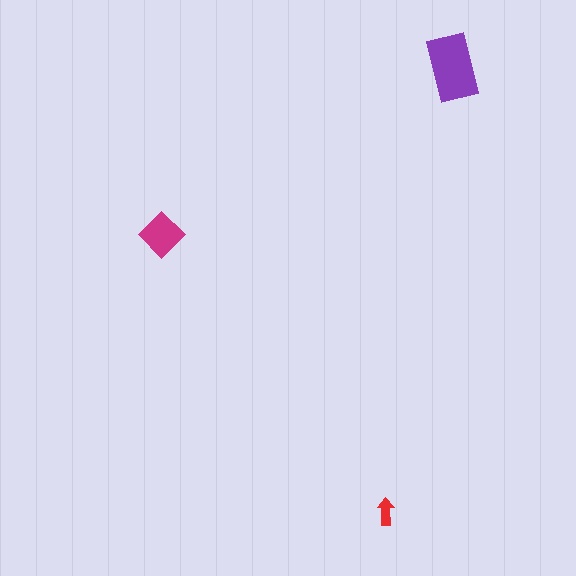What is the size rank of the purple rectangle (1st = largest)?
1st.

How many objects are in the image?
There are 3 objects in the image.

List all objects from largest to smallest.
The purple rectangle, the magenta diamond, the red arrow.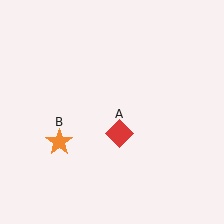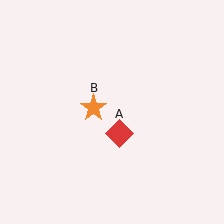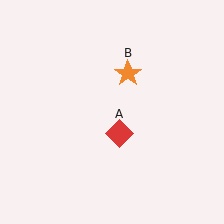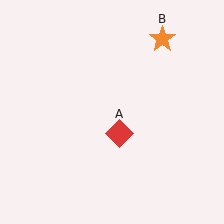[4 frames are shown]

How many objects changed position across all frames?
1 object changed position: orange star (object B).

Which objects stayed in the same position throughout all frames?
Red diamond (object A) remained stationary.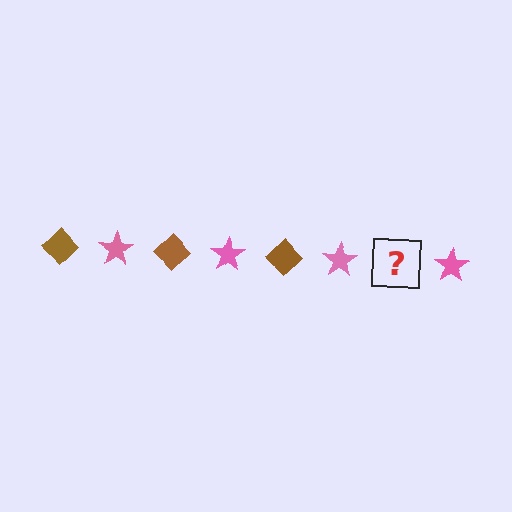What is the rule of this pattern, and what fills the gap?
The rule is that the pattern alternates between brown diamond and pink star. The gap should be filled with a brown diamond.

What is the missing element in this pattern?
The missing element is a brown diamond.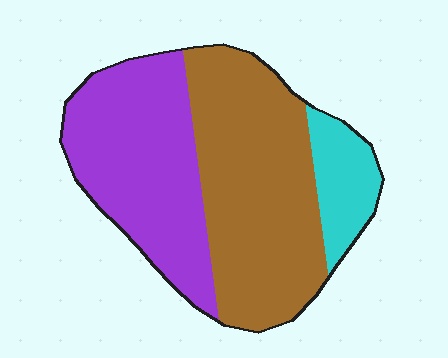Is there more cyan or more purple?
Purple.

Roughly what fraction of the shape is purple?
Purple covers roughly 40% of the shape.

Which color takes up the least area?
Cyan, at roughly 10%.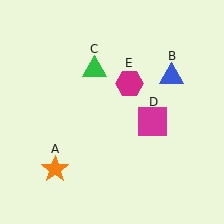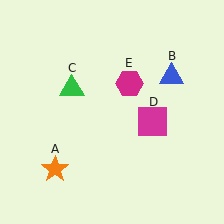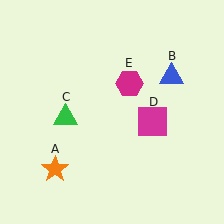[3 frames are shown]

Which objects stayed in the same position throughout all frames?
Orange star (object A) and blue triangle (object B) and magenta square (object D) and magenta hexagon (object E) remained stationary.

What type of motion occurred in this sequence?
The green triangle (object C) rotated counterclockwise around the center of the scene.